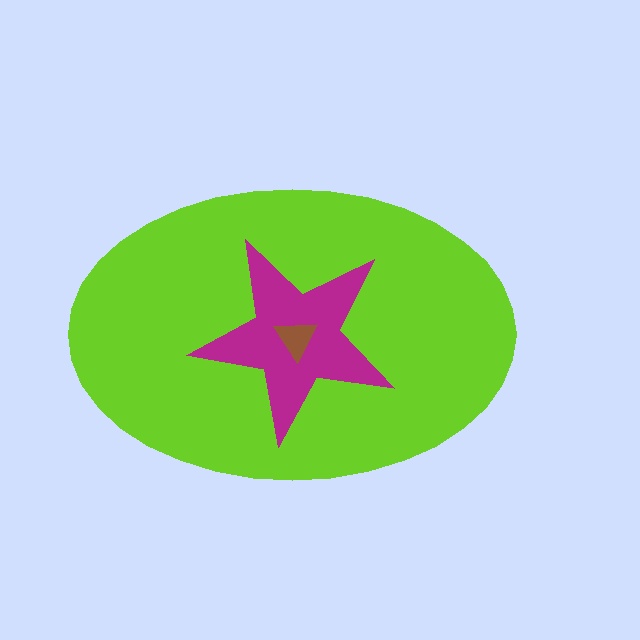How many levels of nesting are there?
3.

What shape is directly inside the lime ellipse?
The magenta star.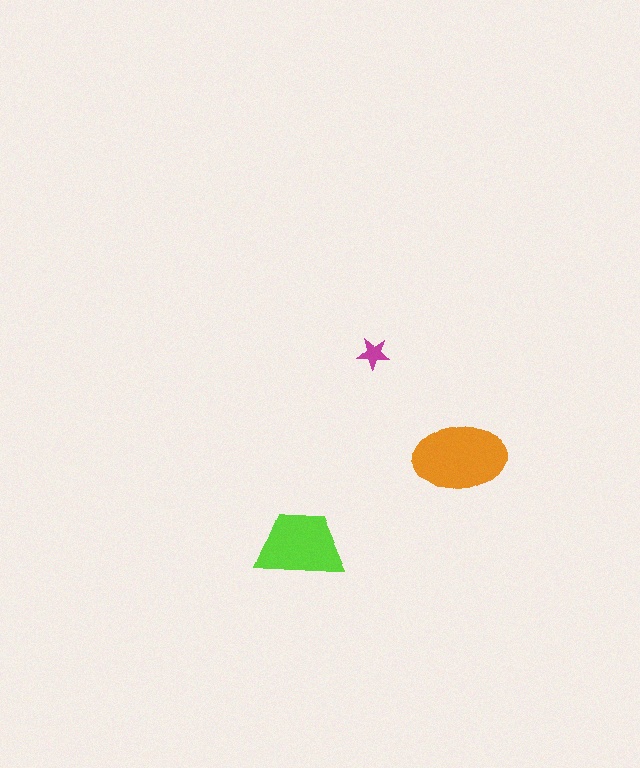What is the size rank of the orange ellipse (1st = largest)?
1st.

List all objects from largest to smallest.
The orange ellipse, the lime trapezoid, the magenta star.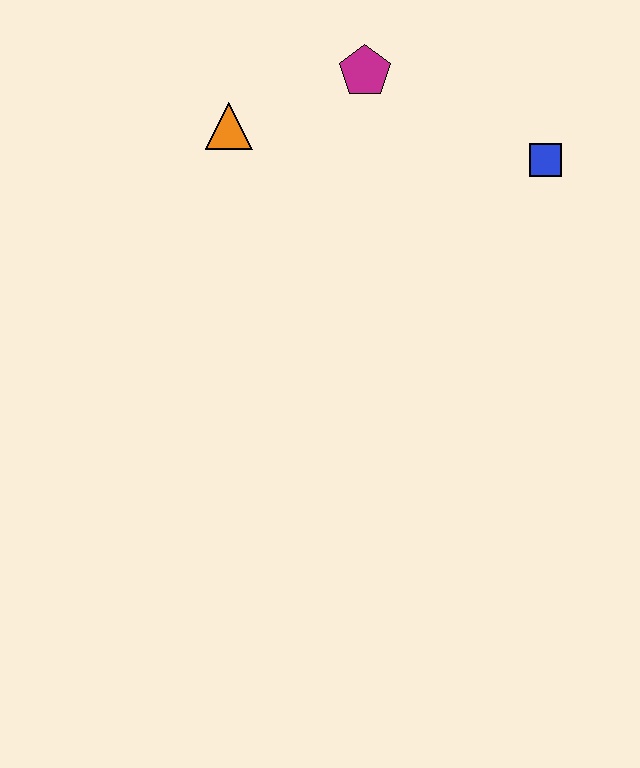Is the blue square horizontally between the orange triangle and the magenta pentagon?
No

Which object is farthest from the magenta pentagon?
The blue square is farthest from the magenta pentagon.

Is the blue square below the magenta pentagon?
Yes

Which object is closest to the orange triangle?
The magenta pentagon is closest to the orange triangle.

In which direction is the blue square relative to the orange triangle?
The blue square is to the right of the orange triangle.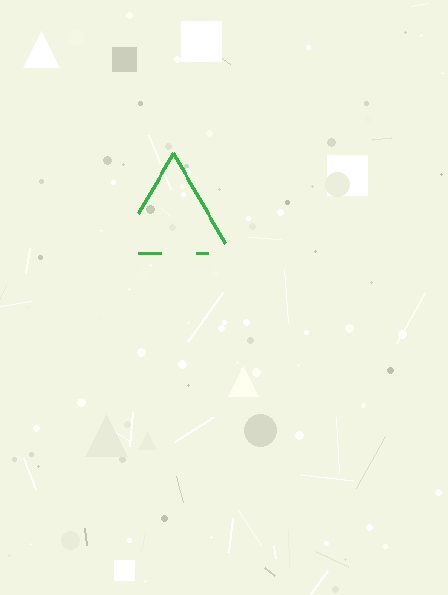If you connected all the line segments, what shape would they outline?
They would outline a triangle.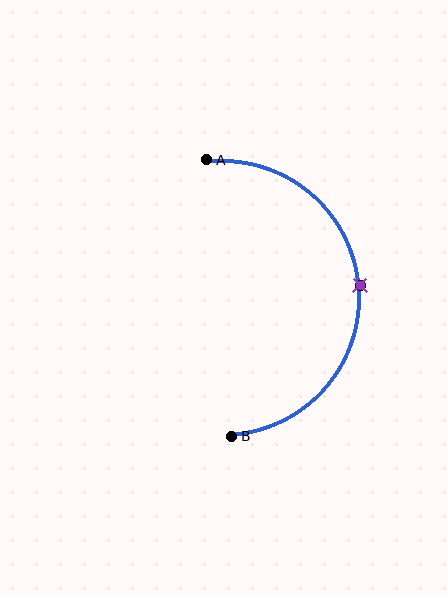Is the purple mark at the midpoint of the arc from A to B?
Yes. The purple mark lies on the arc at equal arc-length from both A and B — it is the arc midpoint.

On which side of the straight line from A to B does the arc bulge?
The arc bulges to the right of the straight line connecting A and B.